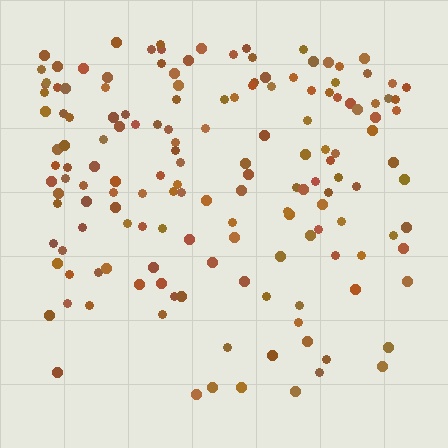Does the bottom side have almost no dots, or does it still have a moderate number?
Still a moderate number, just noticeably fewer than the top.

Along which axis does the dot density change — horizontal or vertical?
Vertical.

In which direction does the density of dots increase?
From bottom to top, with the top side densest.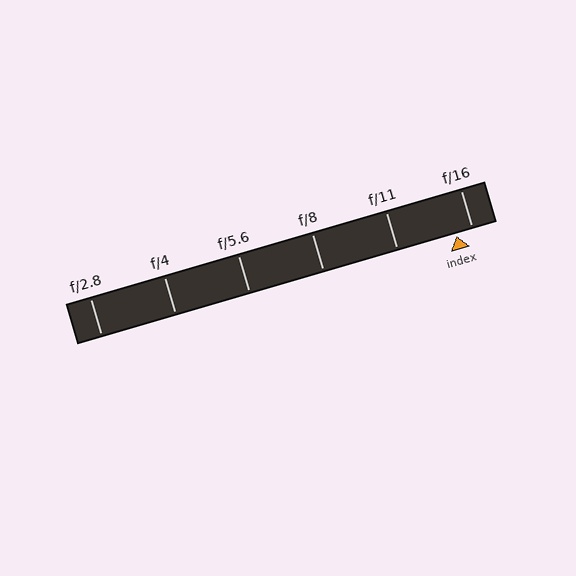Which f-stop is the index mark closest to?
The index mark is closest to f/16.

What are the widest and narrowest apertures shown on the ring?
The widest aperture shown is f/2.8 and the narrowest is f/16.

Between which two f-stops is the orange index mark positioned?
The index mark is between f/11 and f/16.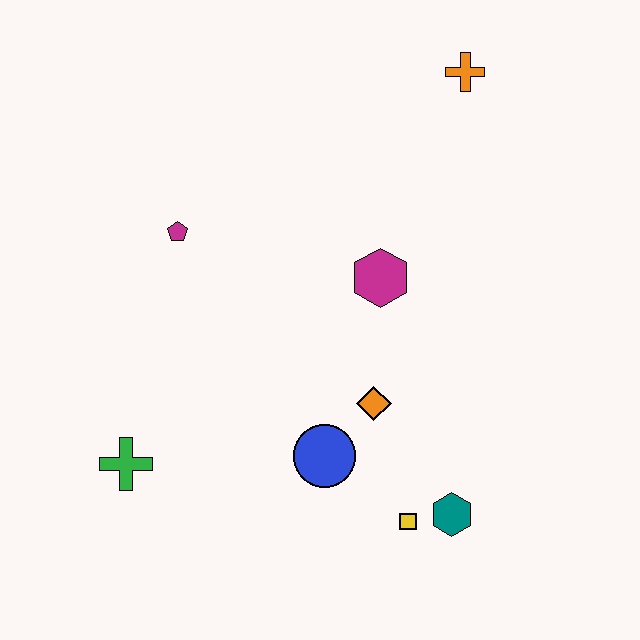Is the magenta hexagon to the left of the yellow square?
Yes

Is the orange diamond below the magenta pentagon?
Yes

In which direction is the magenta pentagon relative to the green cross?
The magenta pentagon is above the green cross.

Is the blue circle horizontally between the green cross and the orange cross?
Yes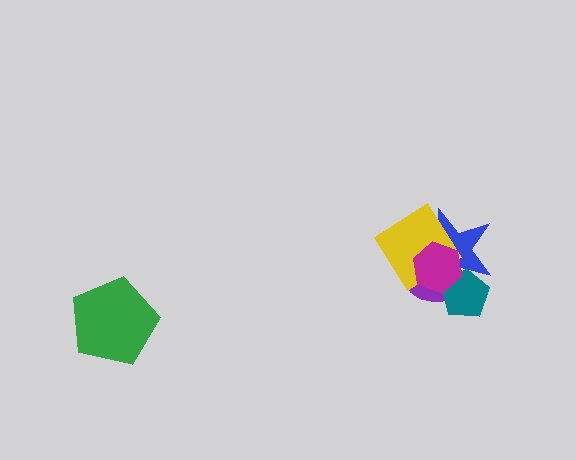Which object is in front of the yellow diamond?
The magenta hexagon is in front of the yellow diamond.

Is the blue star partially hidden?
Yes, it is partially covered by another shape.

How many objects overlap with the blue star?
4 objects overlap with the blue star.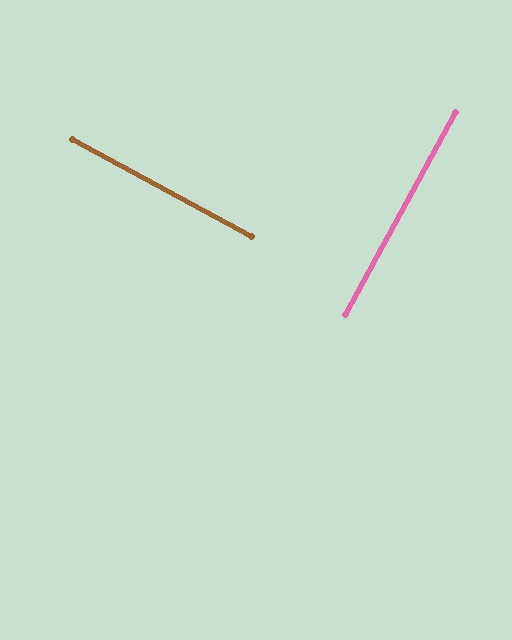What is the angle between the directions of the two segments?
Approximately 90 degrees.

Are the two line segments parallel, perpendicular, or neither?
Perpendicular — they meet at approximately 90°.